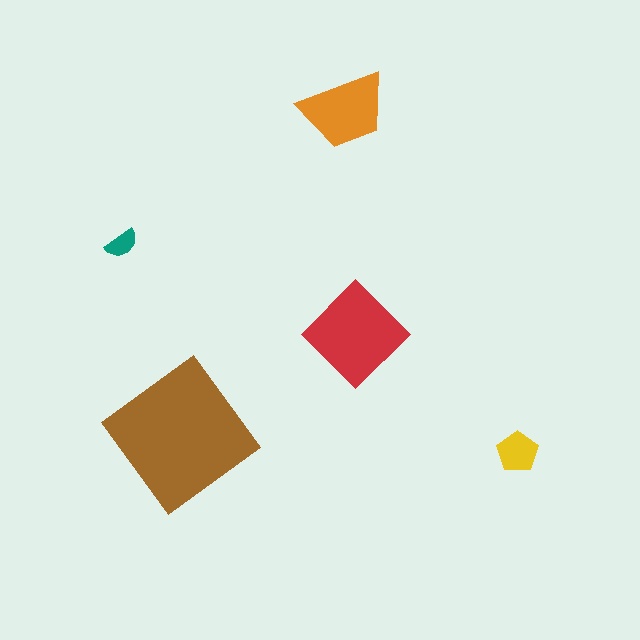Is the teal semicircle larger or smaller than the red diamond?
Smaller.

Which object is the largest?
The brown diamond.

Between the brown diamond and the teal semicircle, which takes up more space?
The brown diamond.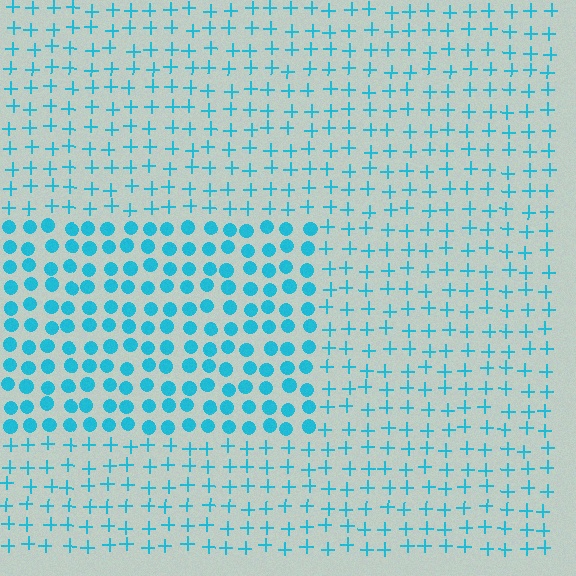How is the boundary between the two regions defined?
The boundary is defined by a change in element shape: circles inside vs. plus signs outside. All elements share the same color and spacing.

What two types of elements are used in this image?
The image uses circles inside the rectangle region and plus signs outside it.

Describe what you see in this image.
The image is filled with small cyan elements arranged in a uniform grid. A rectangle-shaped region contains circles, while the surrounding area contains plus signs. The boundary is defined purely by the change in element shape.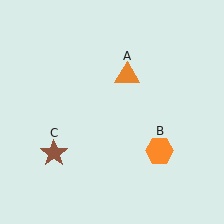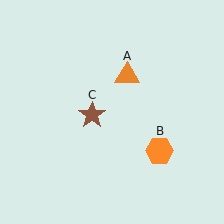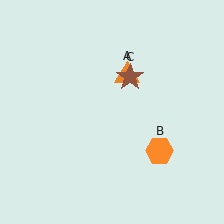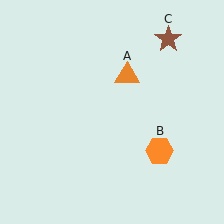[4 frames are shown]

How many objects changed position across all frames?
1 object changed position: brown star (object C).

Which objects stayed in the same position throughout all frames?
Orange triangle (object A) and orange hexagon (object B) remained stationary.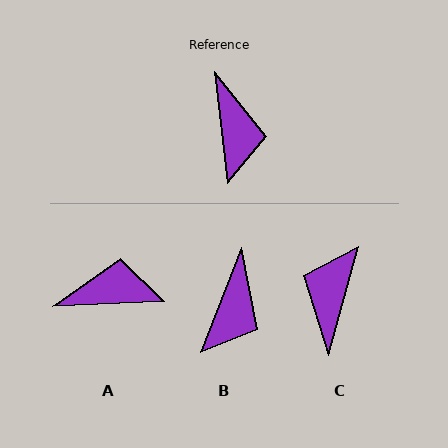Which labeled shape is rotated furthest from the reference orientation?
C, about 158 degrees away.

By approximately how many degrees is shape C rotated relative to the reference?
Approximately 158 degrees counter-clockwise.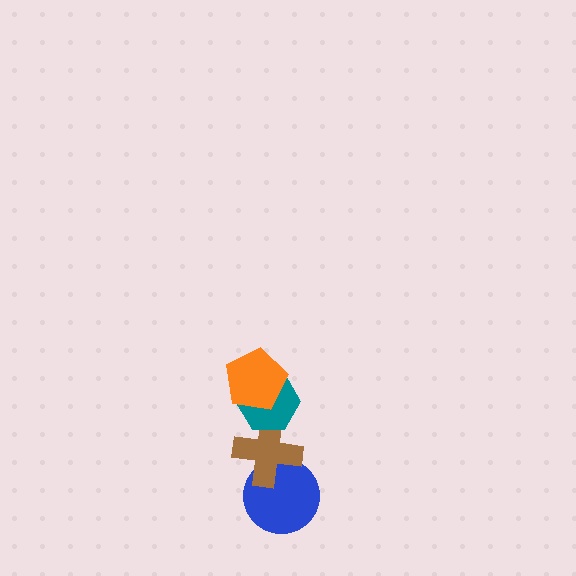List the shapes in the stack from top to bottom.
From top to bottom: the orange pentagon, the teal hexagon, the brown cross, the blue circle.